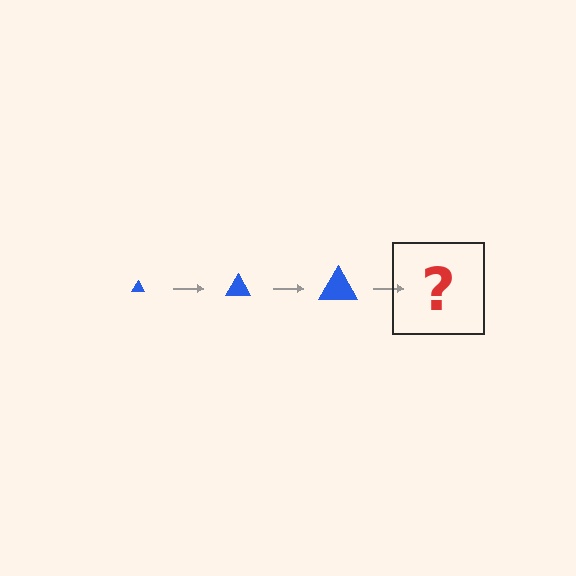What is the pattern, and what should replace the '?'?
The pattern is that the triangle gets progressively larger each step. The '?' should be a blue triangle, larger than the previous one.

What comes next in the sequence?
The next element should be a blue triangle, larger than the previous one.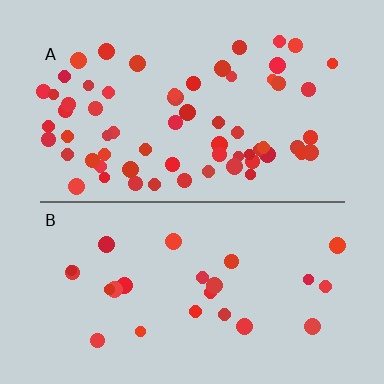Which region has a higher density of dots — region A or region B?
A (the top).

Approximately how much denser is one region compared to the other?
Approximately 2.6× — region A over region B.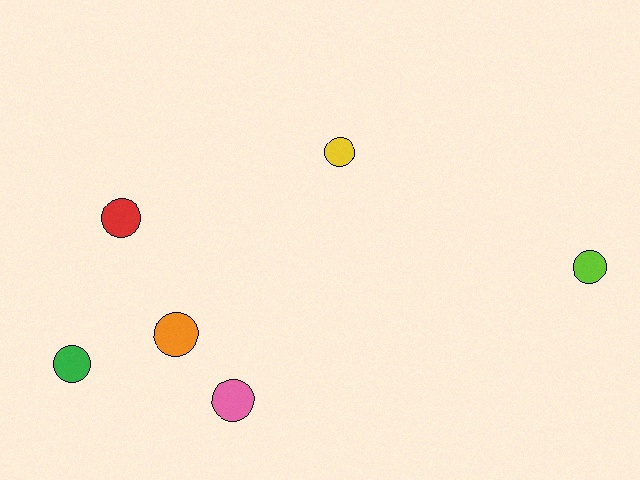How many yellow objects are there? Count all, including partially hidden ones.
There is 1 yellow object.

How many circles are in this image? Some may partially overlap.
There are 6 circles.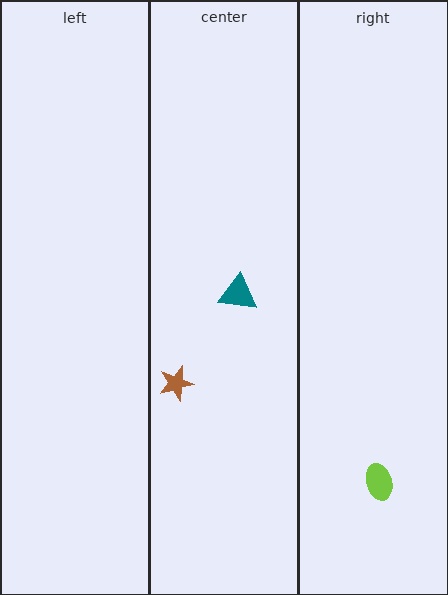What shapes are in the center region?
The teal triangle, the brown star.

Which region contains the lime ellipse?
The right region.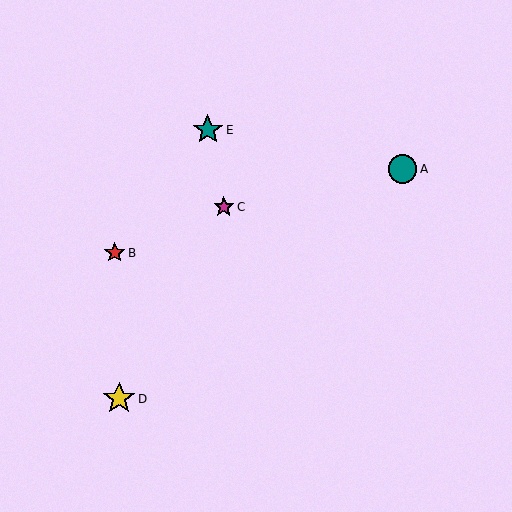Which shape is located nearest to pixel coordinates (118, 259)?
The red star (labeled B) at (115, 253) is nearest to that location.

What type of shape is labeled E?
Shape E is a teal star.